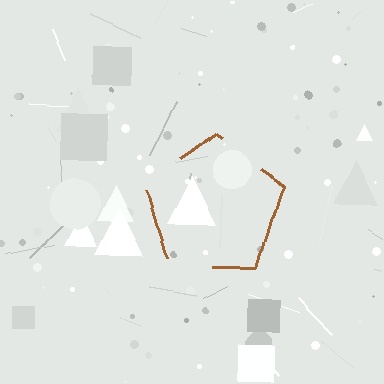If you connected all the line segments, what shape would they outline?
They would outline a pentagon.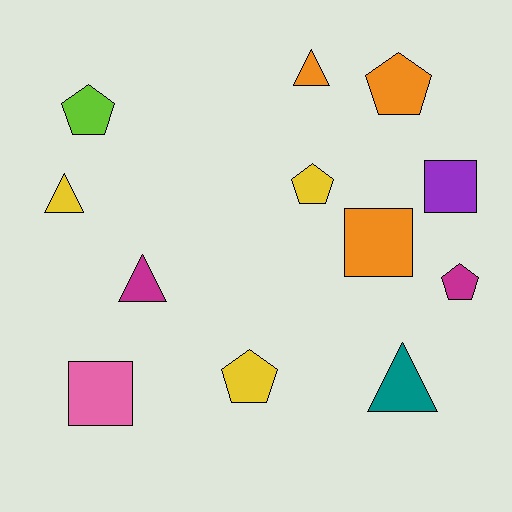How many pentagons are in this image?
There are 5 pentagons.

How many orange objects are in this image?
There are 3 orange objects.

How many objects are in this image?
There are 12 objects.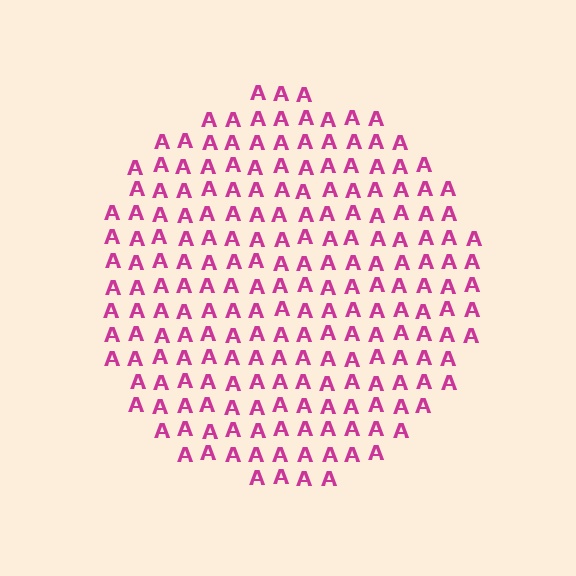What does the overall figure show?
The overall figure shows a circle.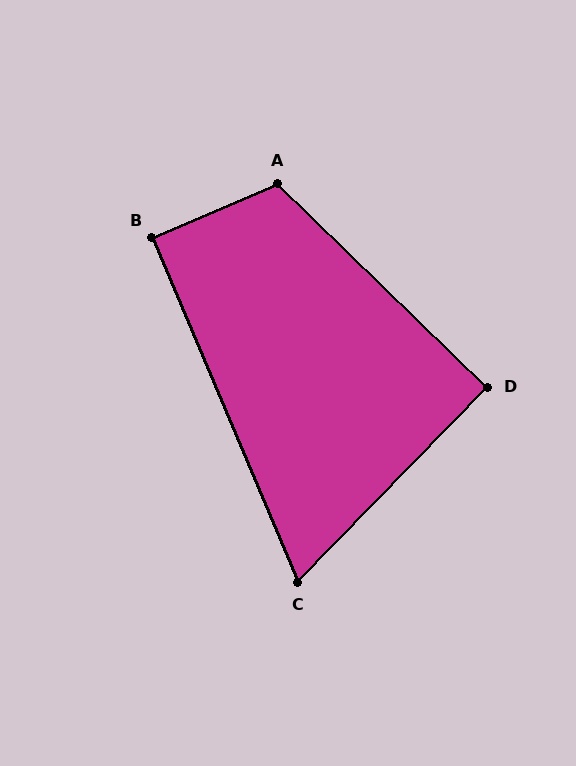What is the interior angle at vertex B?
Approximately 90 degrees (approximately right).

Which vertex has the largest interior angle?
A, at approximately 113 degrees.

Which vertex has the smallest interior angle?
C, at approximately 67 degrees.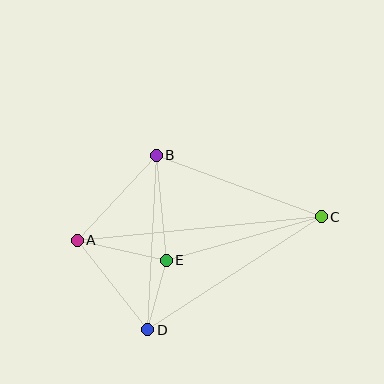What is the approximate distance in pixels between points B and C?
The distance between B and C is approximately 176 pixels.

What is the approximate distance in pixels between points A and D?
The distance between A and D is approximately 114 pixels.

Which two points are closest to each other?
Points D and E are closest to each other.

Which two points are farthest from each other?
Points A and C are farthest from each other.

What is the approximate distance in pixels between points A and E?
The distance between A and E is approximately 91 pixels.